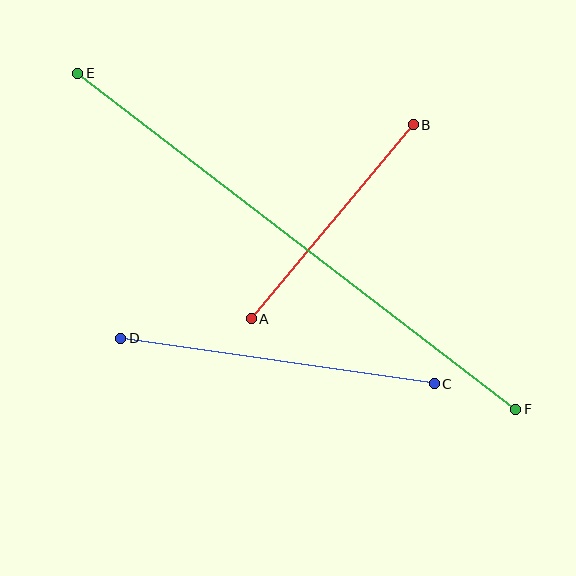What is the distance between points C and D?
The distance is approximately 317 pixels.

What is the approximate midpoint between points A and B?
The midpoint is at approximately (332, 222) pixels.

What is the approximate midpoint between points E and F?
The midpoint is at approximately (297, 241) pixels.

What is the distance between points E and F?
The distance is approximately 552 pixels.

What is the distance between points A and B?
The distance is approximately 253 pixels.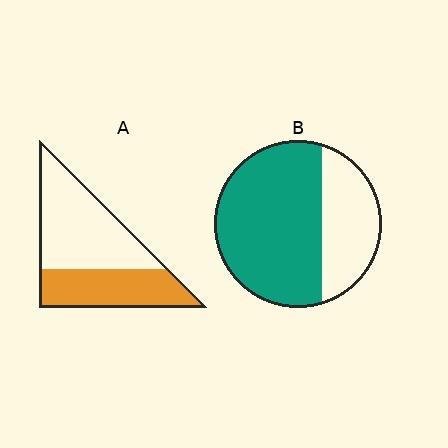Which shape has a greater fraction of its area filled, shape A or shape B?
Shape B.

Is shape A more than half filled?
No.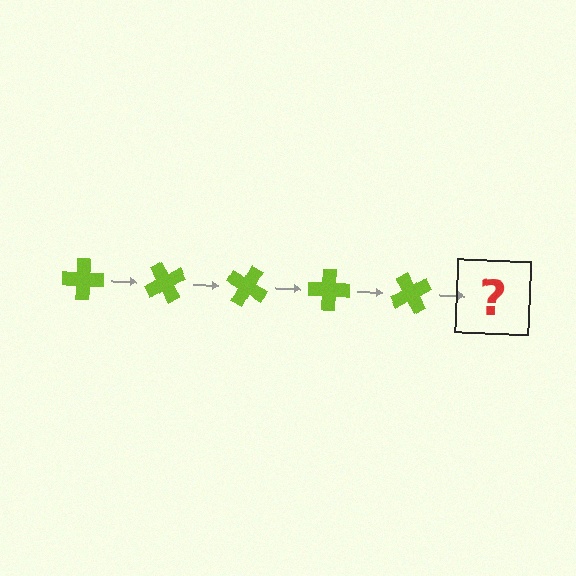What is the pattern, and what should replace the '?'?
The pattern is that the cross rotates 60 degrees each step. The '?' should be a lime cross rotated 300 degrees.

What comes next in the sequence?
The next element should be a lime cross rotated 300 degrees.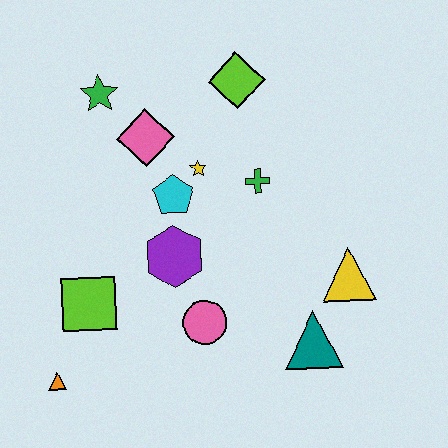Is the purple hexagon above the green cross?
No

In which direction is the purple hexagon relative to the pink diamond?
The purple hexagon is below the pink diamond.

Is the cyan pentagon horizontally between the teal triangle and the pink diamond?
Yes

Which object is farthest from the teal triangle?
The green star is farthest from the teal triangle.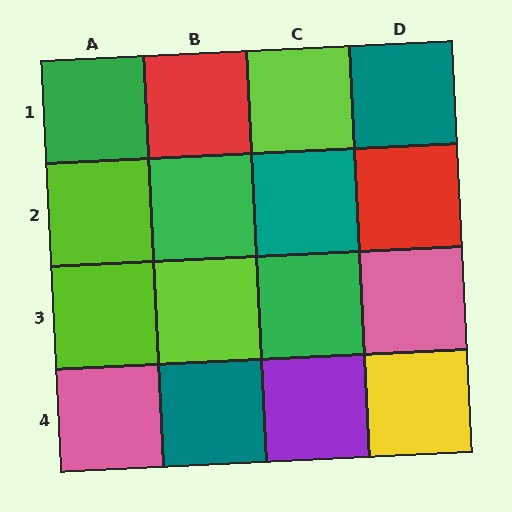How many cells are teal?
3 cells are teal.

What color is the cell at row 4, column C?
Purple.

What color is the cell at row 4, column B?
Teal.